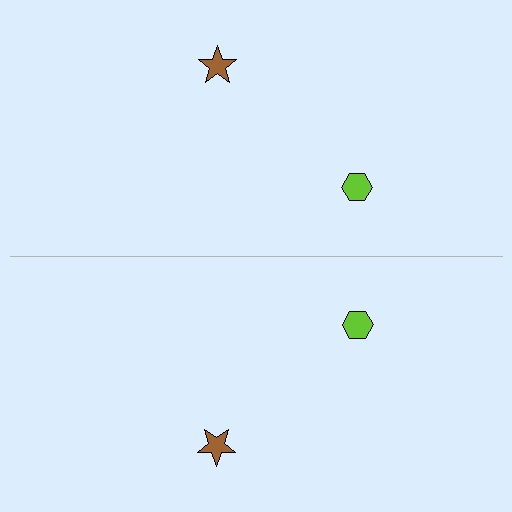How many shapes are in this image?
There are 4 shapes in this image.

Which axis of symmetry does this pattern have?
The pattern has a horizontal axis of symmetry running through the center of the image.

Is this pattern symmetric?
Yes, this pattern has bilateral (reflection) symmetry.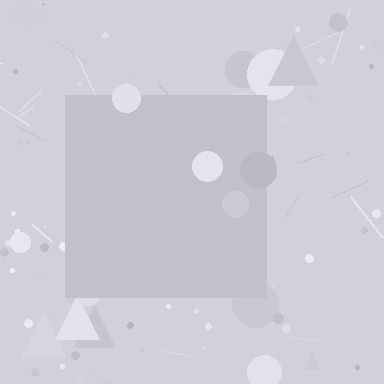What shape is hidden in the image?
A square is hidden in the image.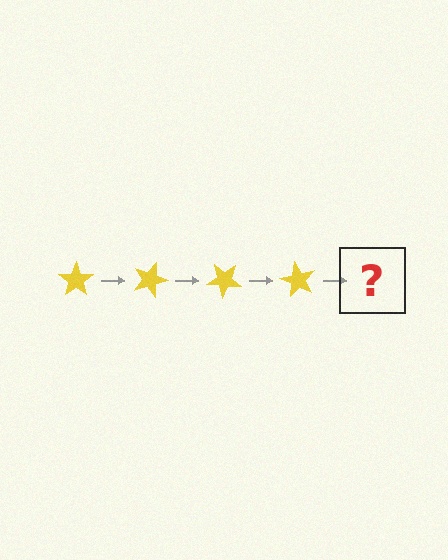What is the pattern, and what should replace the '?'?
The pattern is that the star rotates 20 degrees each step. The '?' should be a yellow star rotated 80 degrees.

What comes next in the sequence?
The next element should be a yellow star rotated 80 degrees.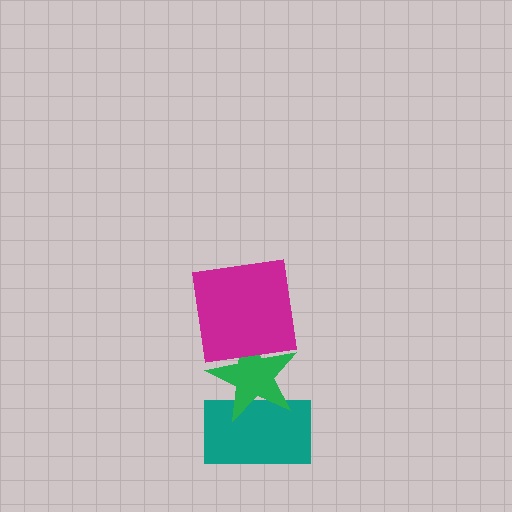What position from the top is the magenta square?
The magenta square is 1st from the top.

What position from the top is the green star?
The green star is 2nd from the top.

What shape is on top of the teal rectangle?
The green star is on top of the teal rectangle.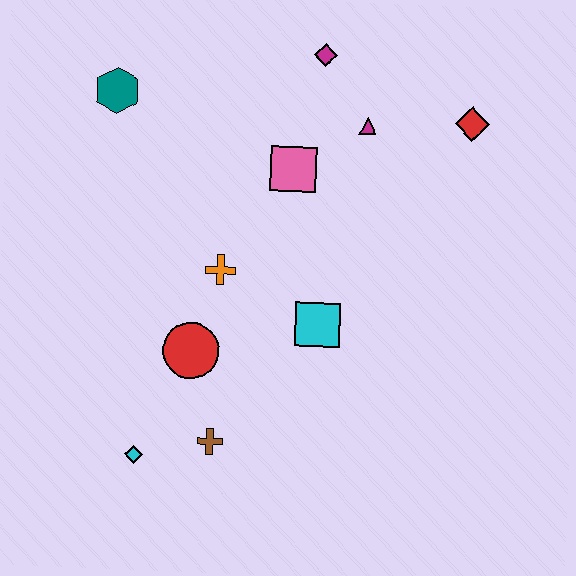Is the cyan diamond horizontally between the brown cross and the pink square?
No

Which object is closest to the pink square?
The magenta triangle is closest to the pink square.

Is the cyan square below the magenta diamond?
Yes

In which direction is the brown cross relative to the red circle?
The brown cross is below the red circle.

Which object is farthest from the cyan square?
The teal hexagon is farthest from the cyan square.